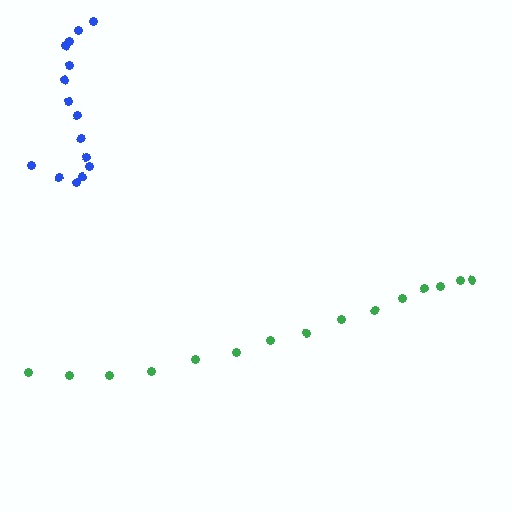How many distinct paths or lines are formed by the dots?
There are 2 distinct paths.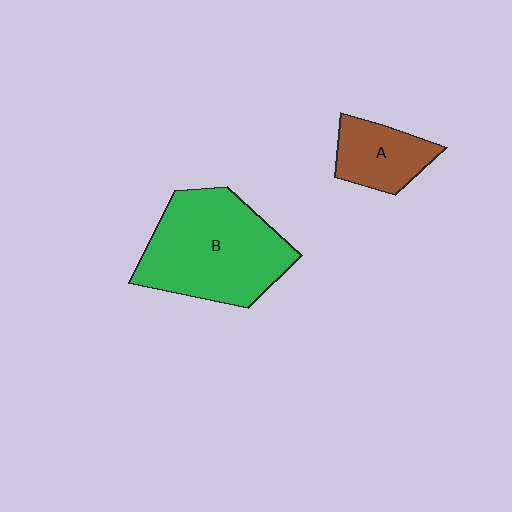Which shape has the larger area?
Shape B (green).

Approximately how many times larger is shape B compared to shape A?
Approximately 2.4 times.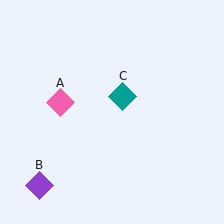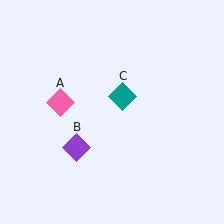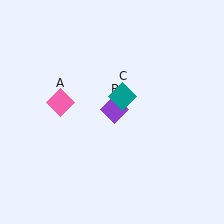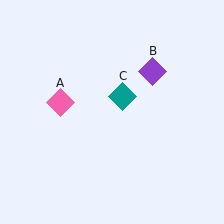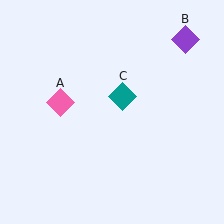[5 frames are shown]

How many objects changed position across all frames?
1 object changed position: purple diamond (object B).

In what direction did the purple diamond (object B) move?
The purple diamond (object B) moved up and to the right.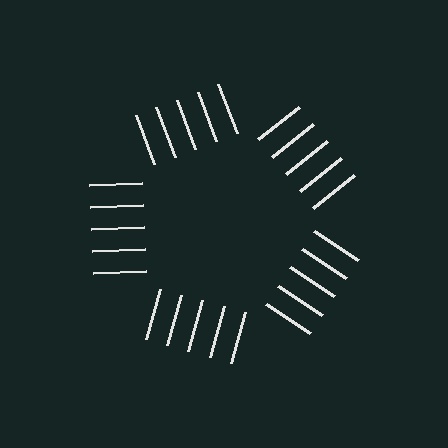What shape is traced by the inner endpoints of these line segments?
An illusory pentagon — the line segments terminate on its edges but no continuous stroke is drawn.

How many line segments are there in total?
25 — 5 along each of the 5 edges.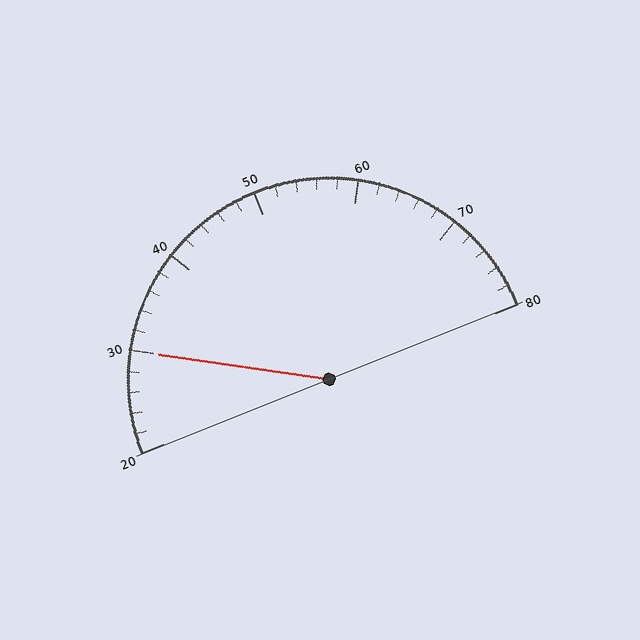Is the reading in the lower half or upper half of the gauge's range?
The reading is in the lower half of the range (20 to 80).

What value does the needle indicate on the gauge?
The needle indicates approximately 30.